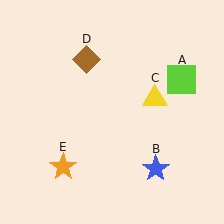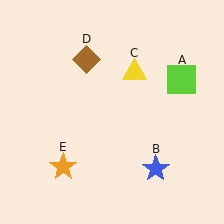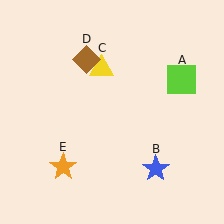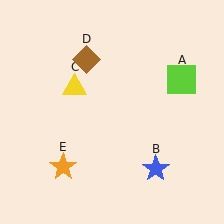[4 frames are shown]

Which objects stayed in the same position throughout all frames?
Lime square (object A) and blue star (object B) and brown diamond (object D) and orange star (object E) remained stationary.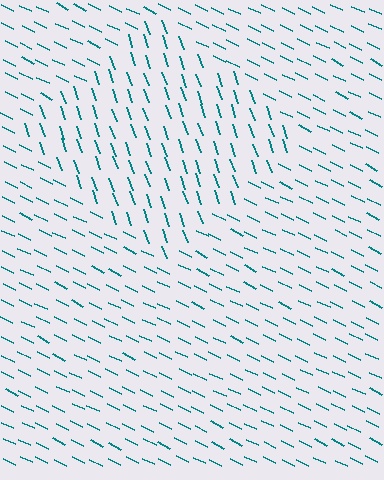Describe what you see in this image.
The image is filled with small teal line segments. A diamond region in the image has lines oriented differently from the surrounding lines, creating a visible texture boundary.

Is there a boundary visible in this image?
Yes, there is a texture boundary formed by a change in line orientation.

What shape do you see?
I see a diamond.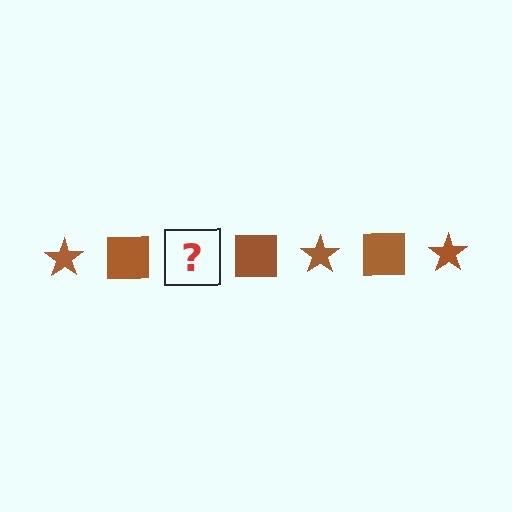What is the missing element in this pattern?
The missing element is a brown star.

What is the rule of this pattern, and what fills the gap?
The rule is that the pattern cycles through star, square shapes in brown. The gap should be filled with a brown star.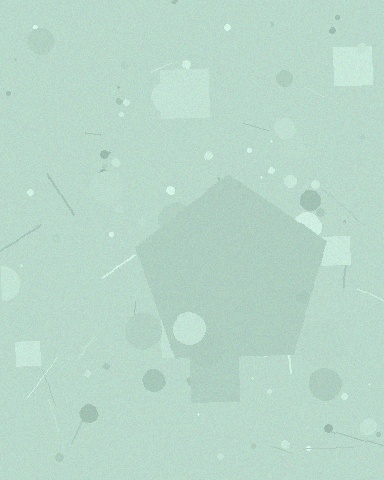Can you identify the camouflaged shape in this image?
The camouflaged shape is a pentagon.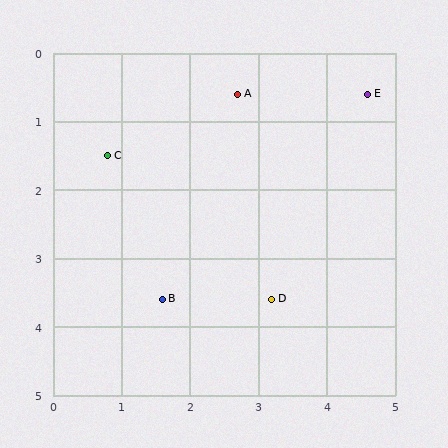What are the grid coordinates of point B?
Point B is at approximately (1.6, 3.6).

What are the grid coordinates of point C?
Point C is at approximately (0.8, 1.5).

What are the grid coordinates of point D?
Point D is at approximately (3.2, 3.6).